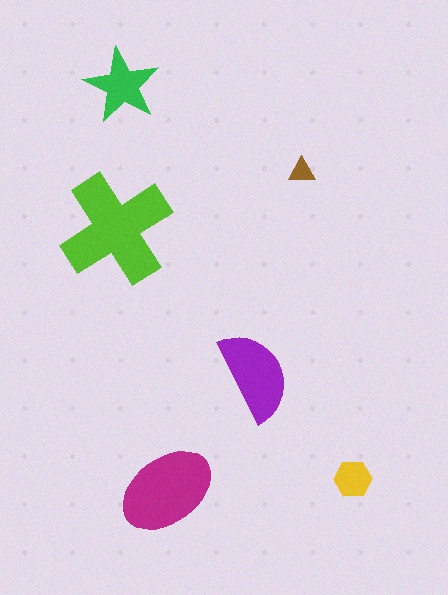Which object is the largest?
The lime cross.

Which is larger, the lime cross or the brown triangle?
The lime cross.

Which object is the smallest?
The brown triangle.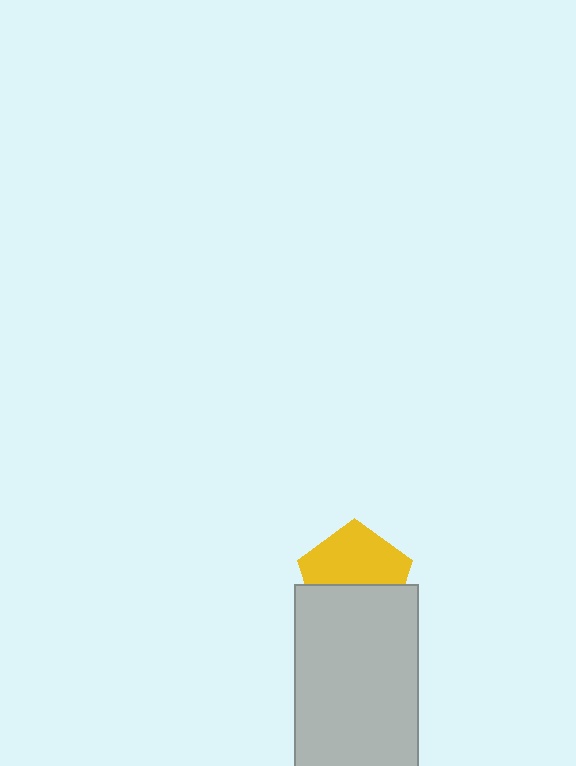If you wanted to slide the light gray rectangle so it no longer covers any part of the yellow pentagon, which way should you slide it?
Slide it down — that is the most direct way to separate the two shapes.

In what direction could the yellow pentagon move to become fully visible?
The yellow pentagon could move up. That would shift it out from behind the light gray rectangle entirely.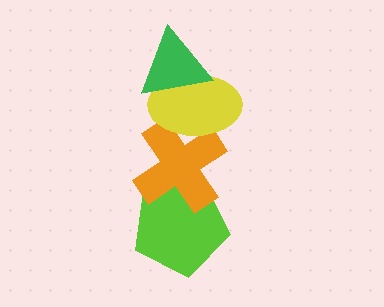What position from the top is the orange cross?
The orange cross is 3rd from the top.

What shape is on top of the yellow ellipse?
The green triangle is on top of the yellow ellipse.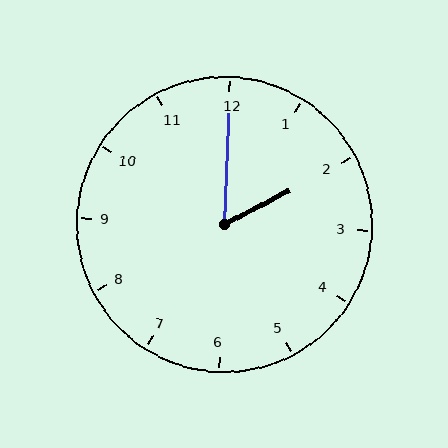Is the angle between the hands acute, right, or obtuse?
It is acute.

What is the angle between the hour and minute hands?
Approximately 60 degrees.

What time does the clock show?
2:00.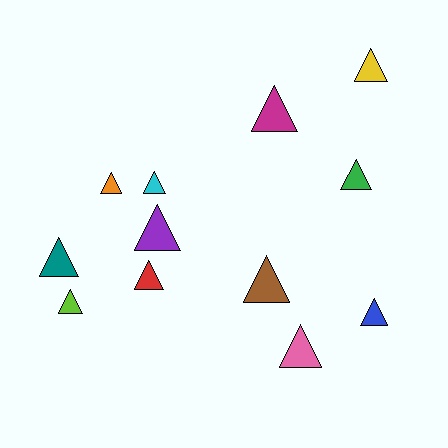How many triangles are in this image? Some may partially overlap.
There are 12 triangles.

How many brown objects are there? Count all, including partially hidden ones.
There is 1 brown object.